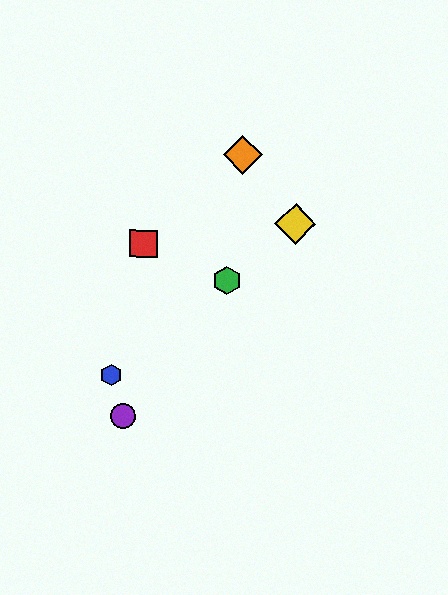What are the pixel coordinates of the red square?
The red square is at (144, 244).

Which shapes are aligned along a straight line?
The blue hexagon, the green hexagon, the yellow diamond are aligned along a straight line.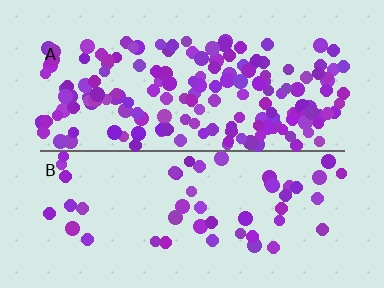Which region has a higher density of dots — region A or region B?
A (the top).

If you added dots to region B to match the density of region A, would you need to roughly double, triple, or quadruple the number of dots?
Approximately triple.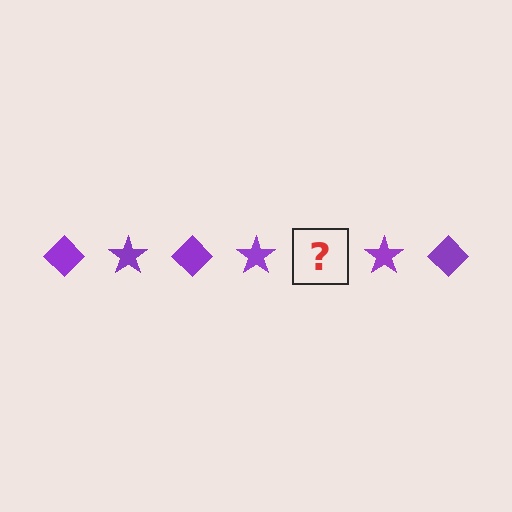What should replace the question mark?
The question mark should be replaced with a purple diamond.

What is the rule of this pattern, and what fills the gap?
The rule is that the pattern cycles through diamond, star shapes in purple. The gap should be filled with a purple diamond.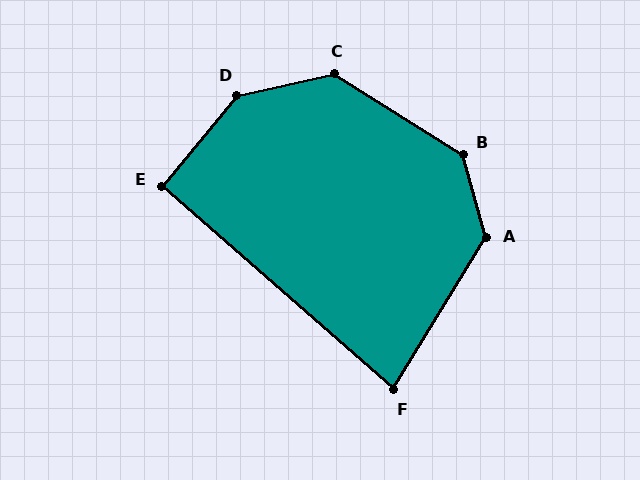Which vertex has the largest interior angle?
D, at approximately 142 degrees.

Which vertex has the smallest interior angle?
F, at approximately 80 degrees.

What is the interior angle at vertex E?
Approximately 92 degrees (approximately right).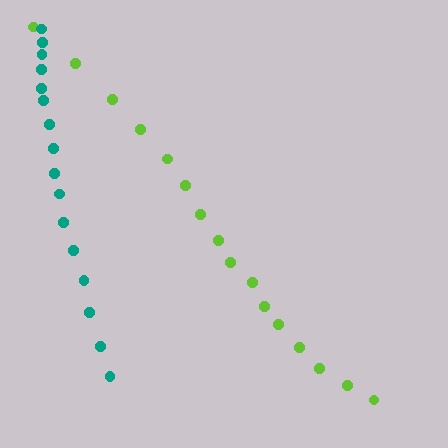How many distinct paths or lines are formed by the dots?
There are 2 distinct paths.